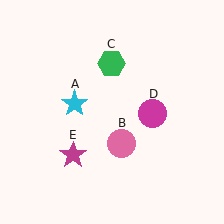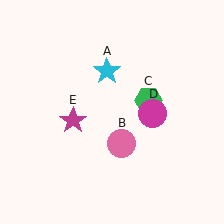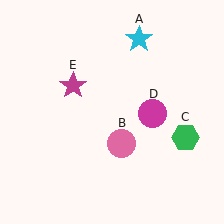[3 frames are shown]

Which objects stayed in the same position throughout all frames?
Pink circle (object B) and magenta circle (object D) remained stationary.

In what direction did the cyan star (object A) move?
The cyan star (object A) moved up and to the right.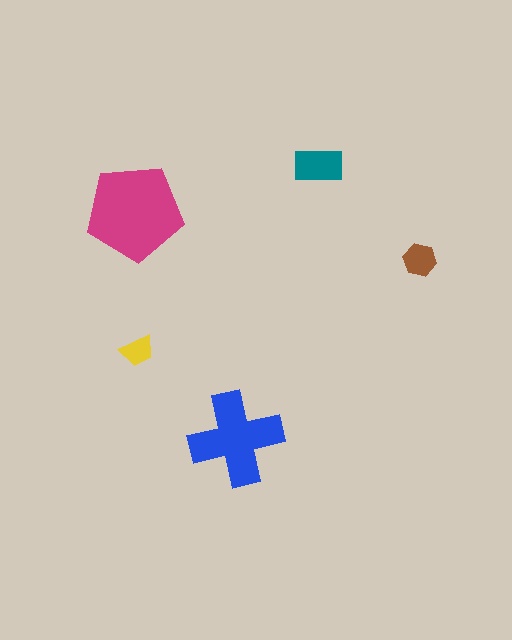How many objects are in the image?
There are 5 objects in the image.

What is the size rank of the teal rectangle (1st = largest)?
3rd.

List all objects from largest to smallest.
The magenta pentagon, the blue cross, the teal rectangle, the brown hexagon, the yellow trapezoid.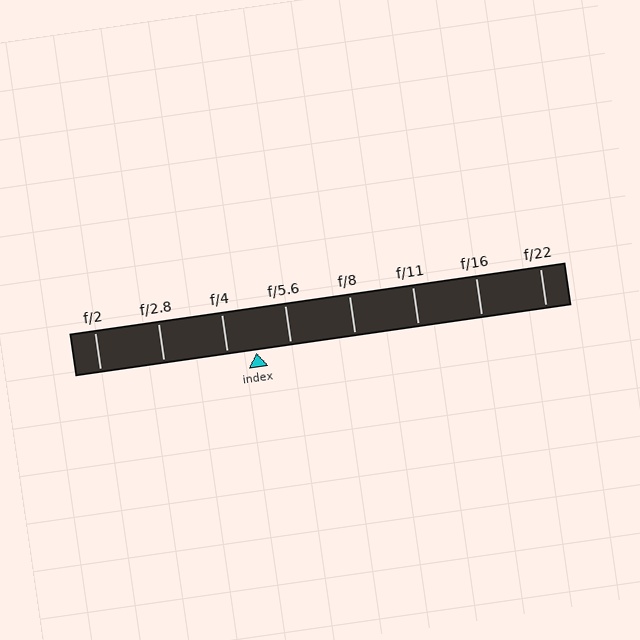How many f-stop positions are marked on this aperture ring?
There are 8 f-stop positions marked.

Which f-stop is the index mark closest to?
The index mark is closest to f/4.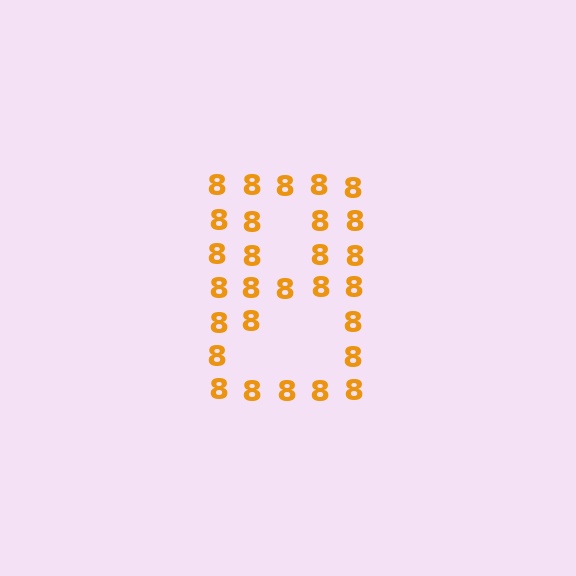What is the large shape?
The large shape is the digit 8.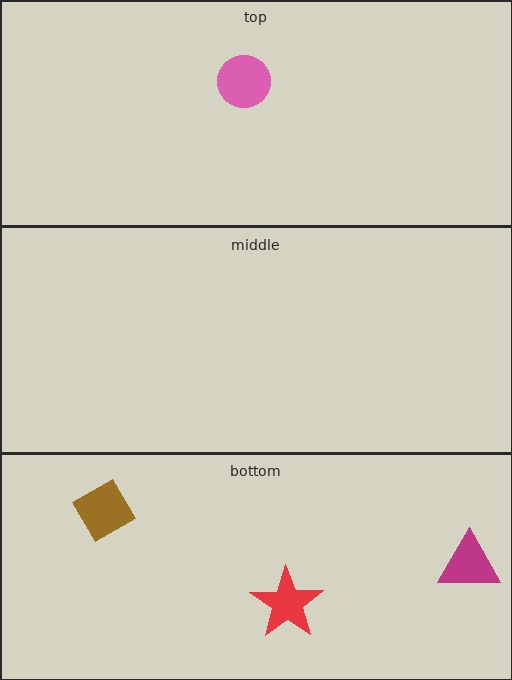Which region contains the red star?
The bottom region.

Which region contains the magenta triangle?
The bottom region.